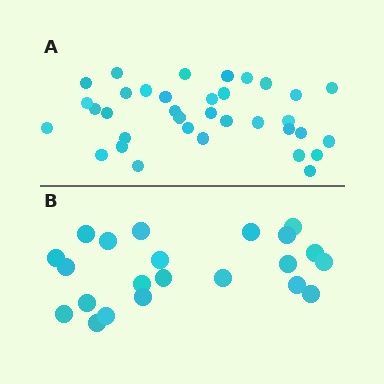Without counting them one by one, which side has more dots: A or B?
Region A (the top region) has more dots.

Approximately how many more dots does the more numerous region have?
Region A has approximately 15 more dots than region B.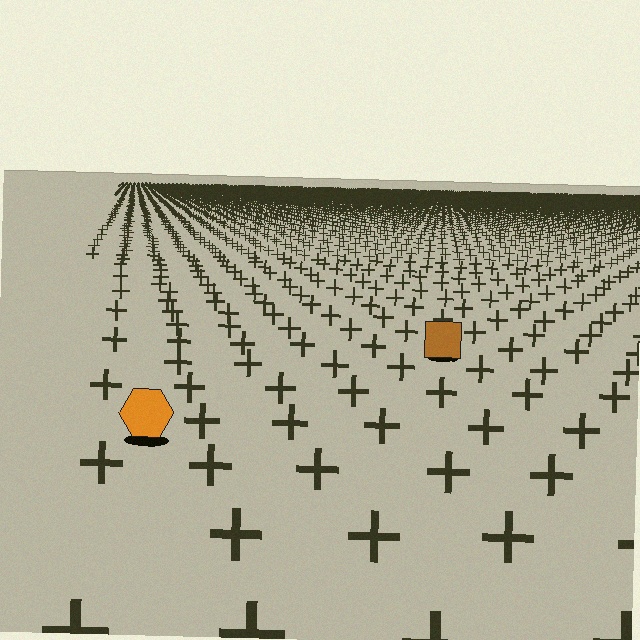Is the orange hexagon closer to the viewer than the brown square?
Yes. The orange hexagon is closer — you can tell from the texture gradient: the ground texture is coarser near it.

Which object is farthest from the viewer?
The brown square is farthest from the viewer. It appears smaller and the ground texture around it is denser.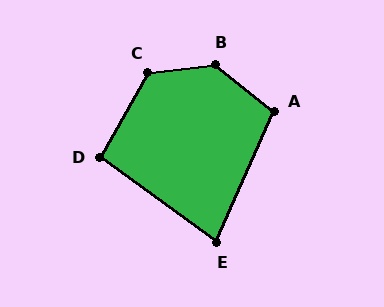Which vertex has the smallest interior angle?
E, at approximately 78 degrees.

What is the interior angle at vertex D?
Approximately 97 degrees (obtuse).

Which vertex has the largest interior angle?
B, at approximately 134 degrees.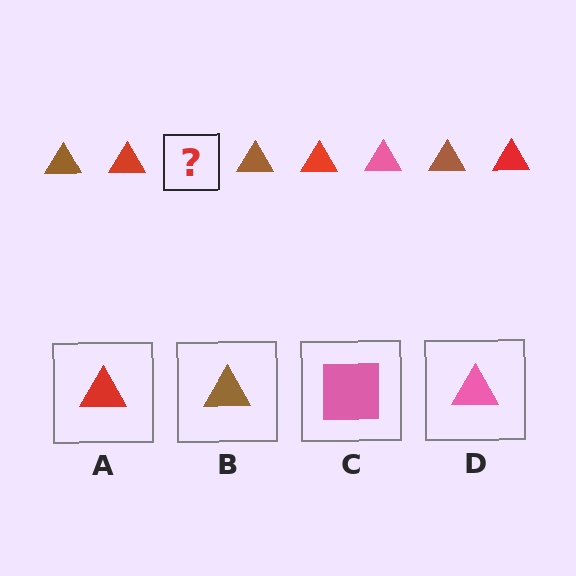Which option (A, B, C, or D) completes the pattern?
D.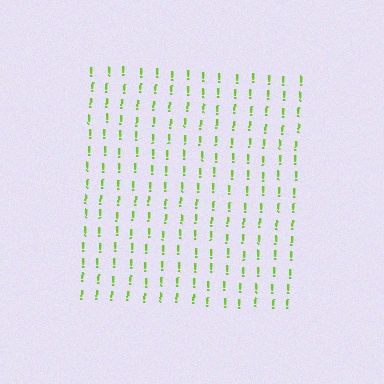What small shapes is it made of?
It is made of small exclamation marks.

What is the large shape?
The large shape is a square.